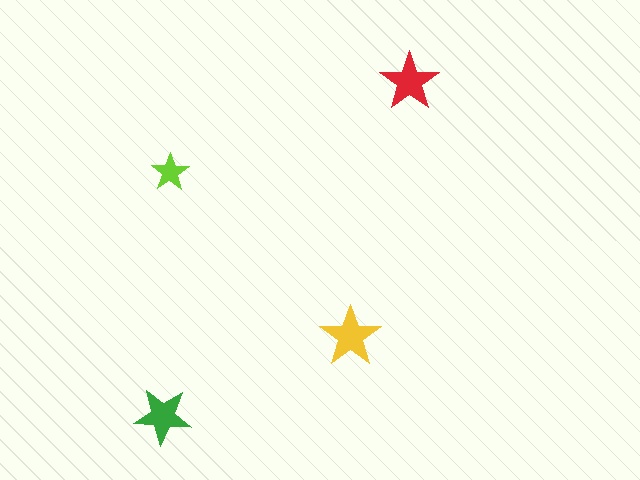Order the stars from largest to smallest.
the yellow one, the red one, the green one, the lime one.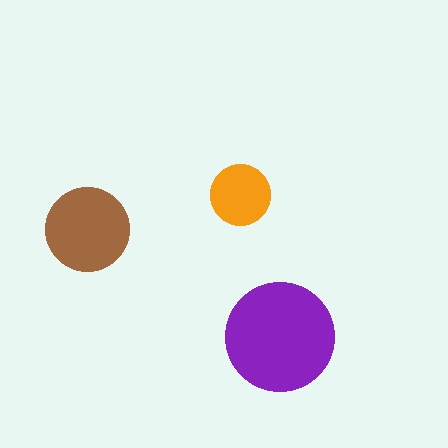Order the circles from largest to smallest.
the purple one, the brown one, the orange one.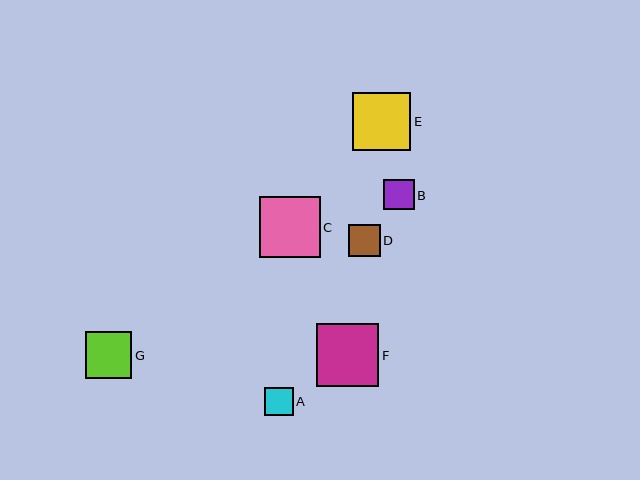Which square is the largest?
Square F is the largest with a size of approximately 63 pixels.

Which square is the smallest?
Square A is the smallest with a size of approximately 29 pixels.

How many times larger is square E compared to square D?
Square E is approximately 1.8 times the size of square D.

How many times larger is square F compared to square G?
Square F is approximately 1.3 times the size of square G.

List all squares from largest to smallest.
From largest to smallest: F, C, E, G, D, B, A.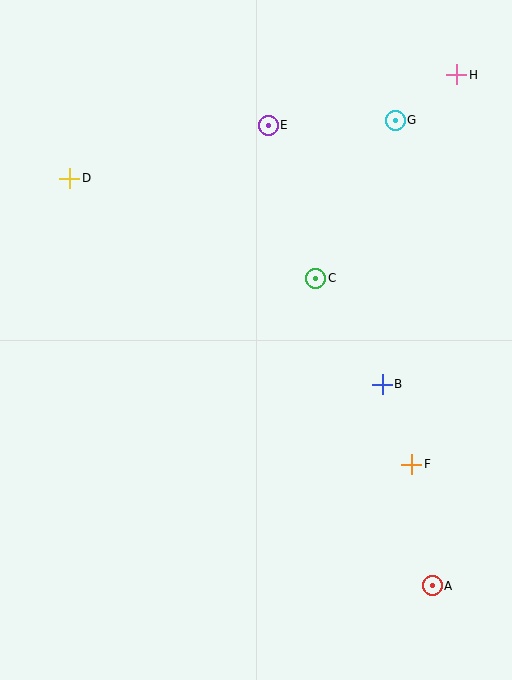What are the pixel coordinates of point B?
Point B is at (382, 384).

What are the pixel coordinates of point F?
Point F is at (412, 464).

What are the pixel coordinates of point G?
Point G is at (395, 120).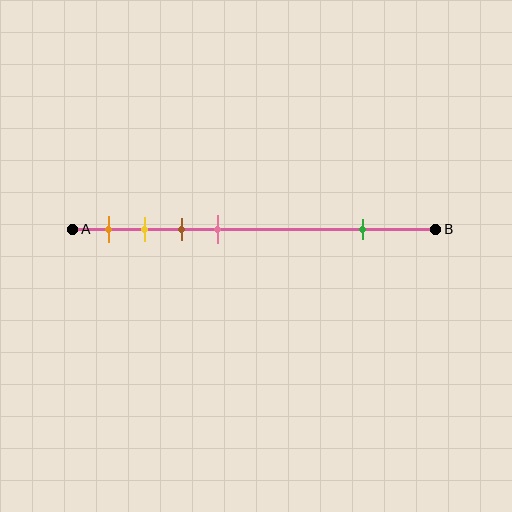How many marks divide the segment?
There are 5 marks dividing the segment.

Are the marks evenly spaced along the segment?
No, the marks are not evenly spaced.